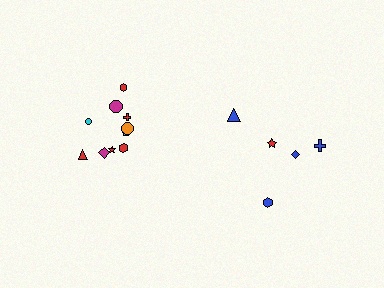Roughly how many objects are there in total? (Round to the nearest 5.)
Roughly 15 objects in total.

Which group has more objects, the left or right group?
The left group.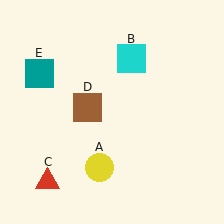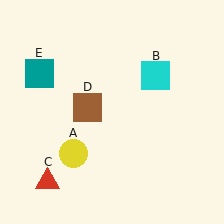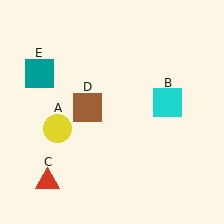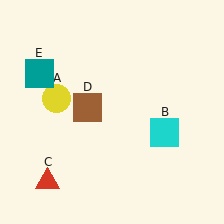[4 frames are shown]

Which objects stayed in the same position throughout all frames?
Red triangle (object C) and brown square (object D) and teal square (object E) remained stationary.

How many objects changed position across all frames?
2 objects changed position: yellow circle (object A), cyan square (object B).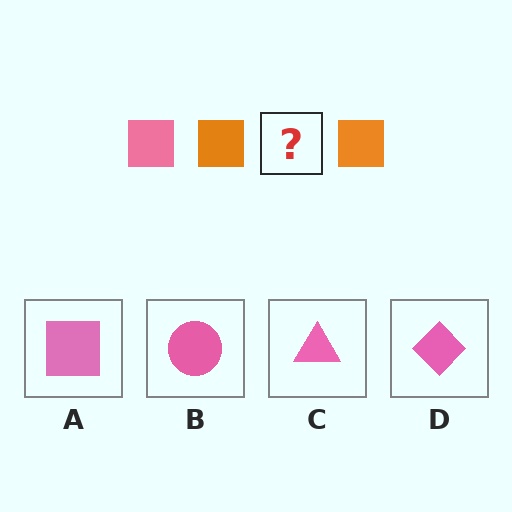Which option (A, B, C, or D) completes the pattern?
A.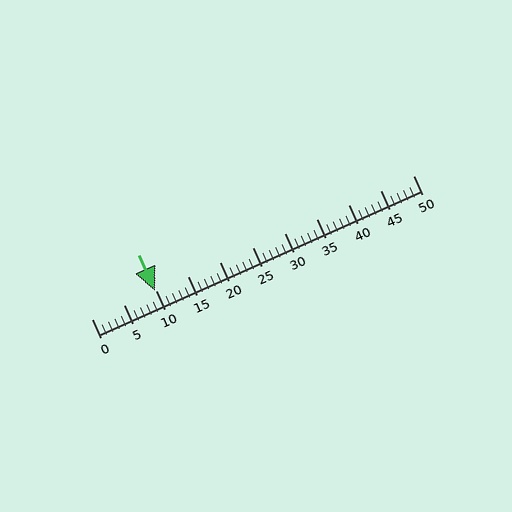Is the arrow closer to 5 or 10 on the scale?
The arrow is closer to 10.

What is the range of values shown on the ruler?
The ruler shows values from 0 to 50.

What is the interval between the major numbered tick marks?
The major tick marks are spaced 5 units apart.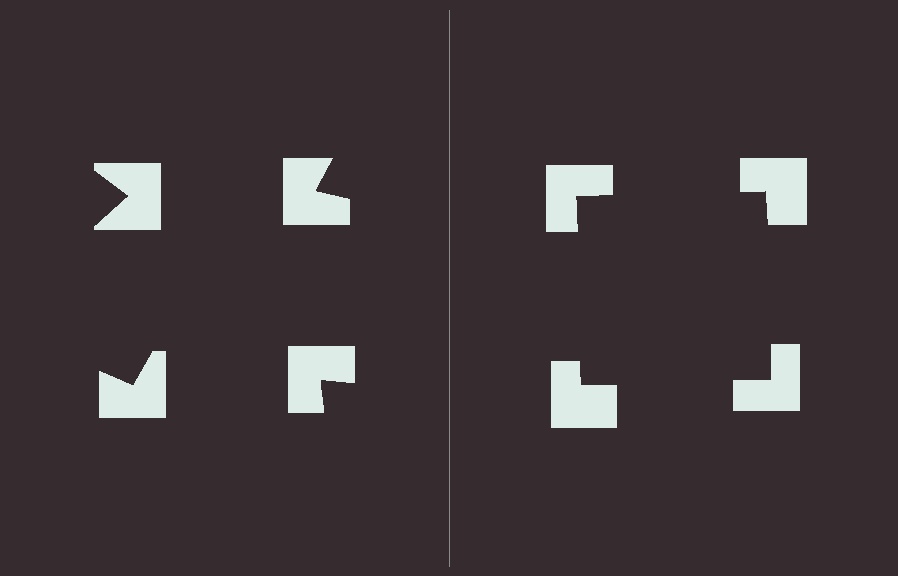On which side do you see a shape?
An illusory square appears on the right side. On the left side the wedge cuts are rotated, so no coherent shape forms.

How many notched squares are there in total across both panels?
8 — 4 on each side.